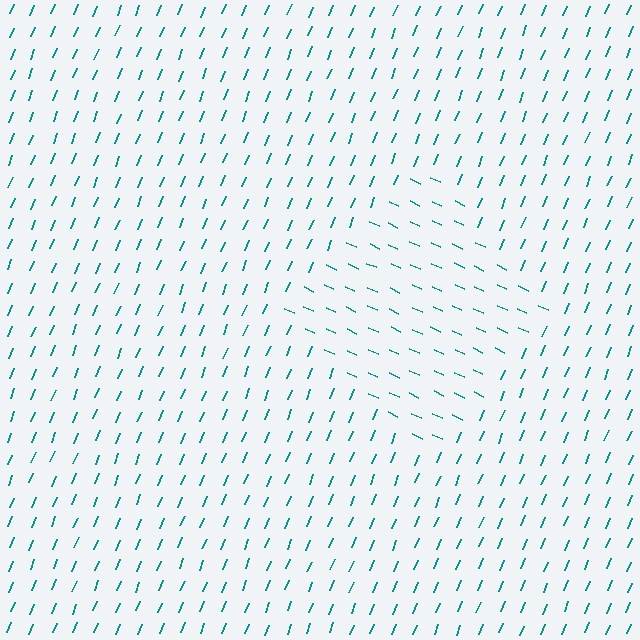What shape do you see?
I see a diamond.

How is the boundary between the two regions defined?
The boundary is defined purely by a change in line orientation (approximately 87 degrees difference). All lines are the same color and thickness.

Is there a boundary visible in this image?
Yes, there is a texture boundary formed by a change in line orientation.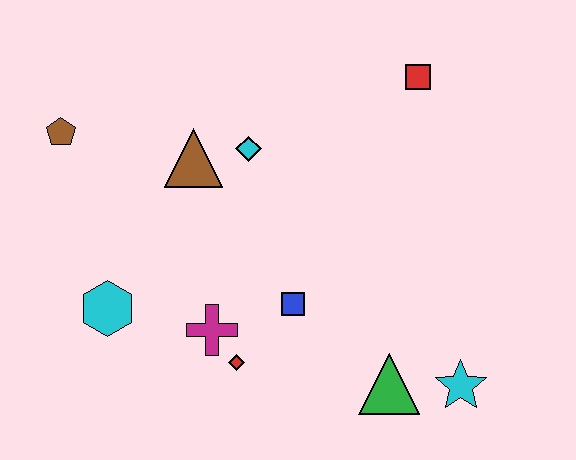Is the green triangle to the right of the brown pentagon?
Yes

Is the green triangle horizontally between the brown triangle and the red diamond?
No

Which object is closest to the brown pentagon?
The brown triangle is closest to the brown pentagon.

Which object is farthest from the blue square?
The brown pentagon is farthest from the blue square.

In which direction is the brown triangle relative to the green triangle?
The brown triangle is above the green triangle.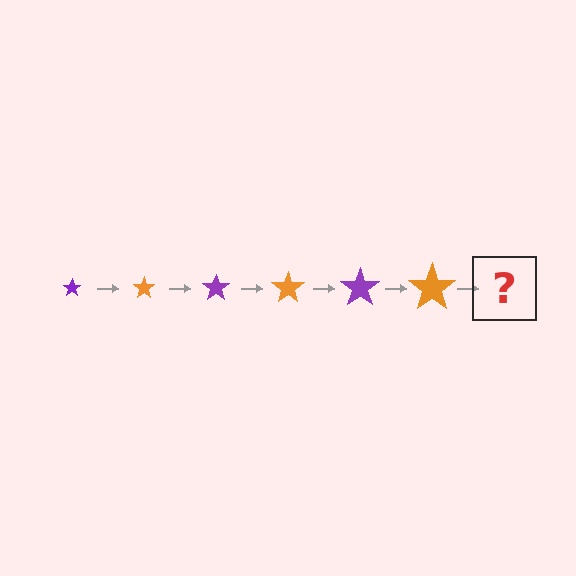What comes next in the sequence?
The next element should be a purple star, larger than the previous one.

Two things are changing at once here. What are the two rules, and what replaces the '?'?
The two rules are that the star grows larger each step and the color cycles through purple and orange. The '?' should be a purple star, larger than the previous one.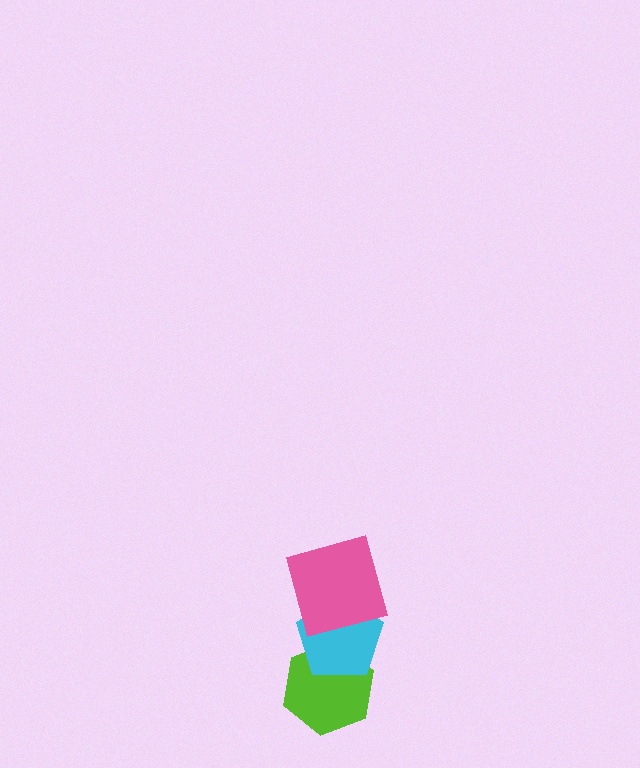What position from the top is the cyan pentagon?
The cyan pentagon is 2nd from the top.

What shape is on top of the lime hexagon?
The cyan pentagon is on top of the lime hexagon.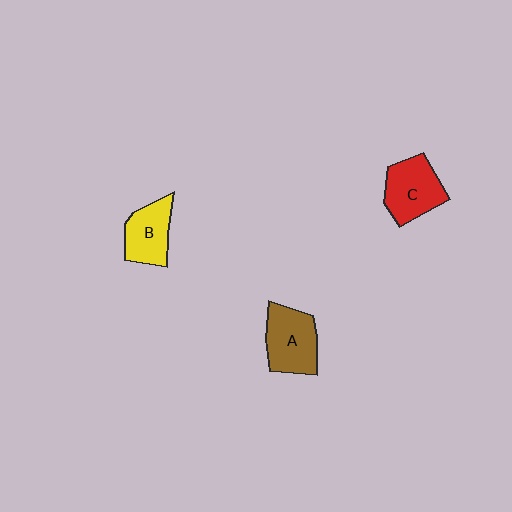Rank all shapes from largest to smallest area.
From largest to smallest: A (brown), C (red), B (yellow).